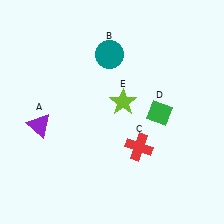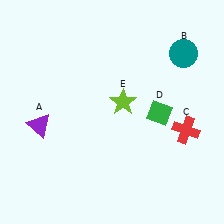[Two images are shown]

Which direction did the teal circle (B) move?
The teal circle (B) moved right.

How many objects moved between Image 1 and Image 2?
2 objects moved between the two images.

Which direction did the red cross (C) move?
The red cross (C) moved right.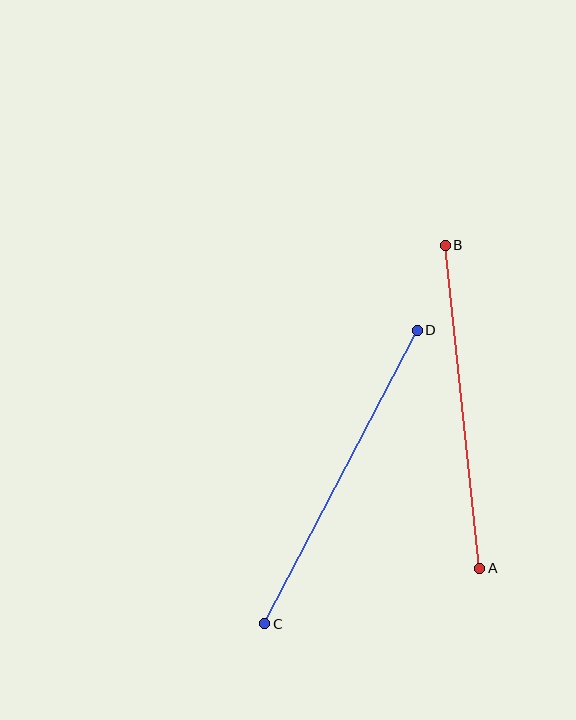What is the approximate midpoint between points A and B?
The midpoint is at approximately (463, 407) pixels.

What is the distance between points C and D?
The distance is approximately 331 pixels.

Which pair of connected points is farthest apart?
Points C and D are farthest apart.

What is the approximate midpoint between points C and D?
The midpoint is at approximately (341, 477) pixels.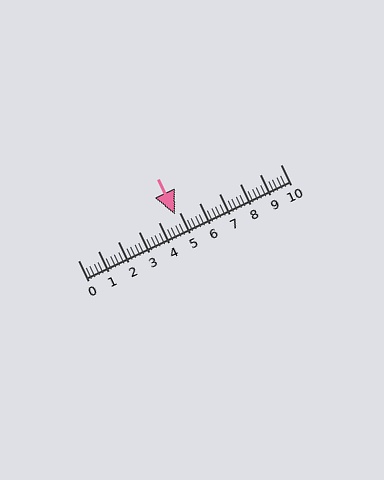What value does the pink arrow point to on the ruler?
The pink arrow points to approximately 4.8.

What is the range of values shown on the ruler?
The ruler shows values from 0 to 10.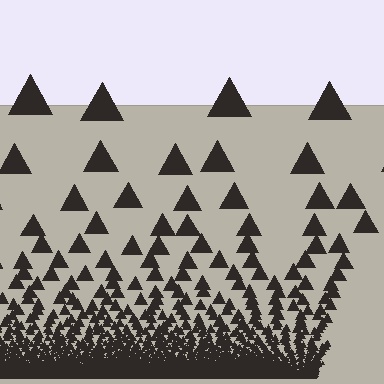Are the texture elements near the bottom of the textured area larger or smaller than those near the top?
Smaller. The gradient is inverted — elements near the bottom are smaller and denser.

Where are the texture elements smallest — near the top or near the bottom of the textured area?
Near the bottom.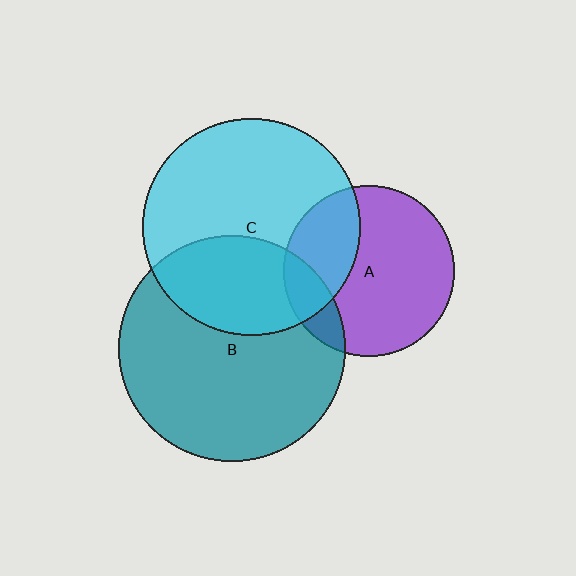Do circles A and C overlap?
Yes.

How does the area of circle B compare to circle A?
Approximately 1.8 times.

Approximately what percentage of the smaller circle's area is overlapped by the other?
Approximately 30%.